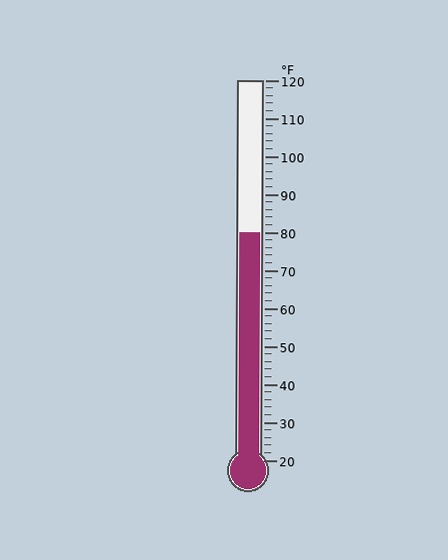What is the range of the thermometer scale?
The thermometer scale ranges from 20°F to 120°F.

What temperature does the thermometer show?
The thermometer shows approximately 80°F.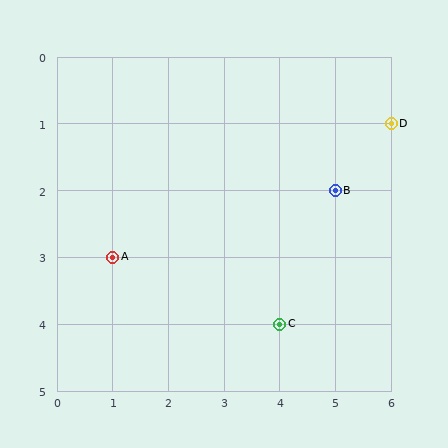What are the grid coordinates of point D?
Point D is at grid coordinates (6, 1).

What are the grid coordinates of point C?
Point C is at grid coordinates (4, 4).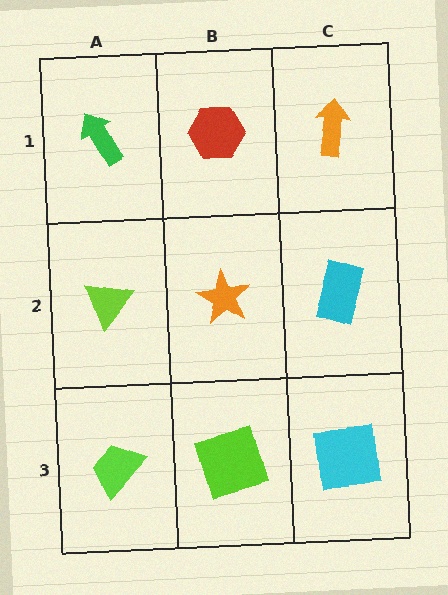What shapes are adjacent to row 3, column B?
An orange star (row 2, column B), a lime trapezoid (row 3, column A), a cyan square (row 3, column C).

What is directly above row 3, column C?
A cyan rectangle.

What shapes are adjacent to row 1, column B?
An orange star (row 2, column B), a green arrow (row 1, column A), an orange arrow (row 1, column C).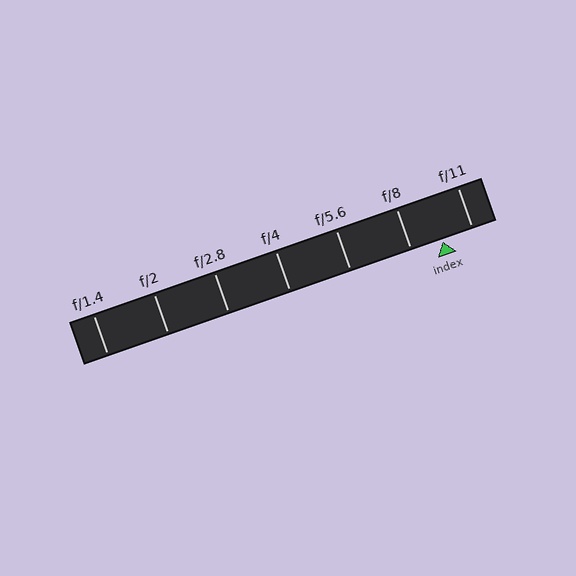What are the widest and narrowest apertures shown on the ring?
The widest aperture shown is f/1.4 and the narrowest is f/11.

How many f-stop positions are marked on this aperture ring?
There are 7 f-stop positions marked.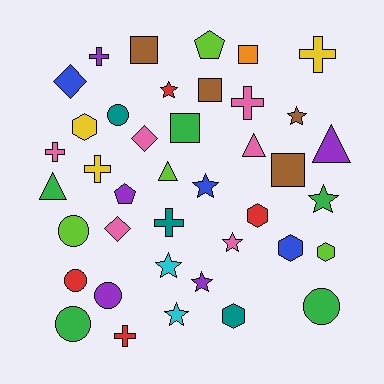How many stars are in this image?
There are 8 stars.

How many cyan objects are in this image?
There are 2 cyan objects.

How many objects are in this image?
There are 40 objects.